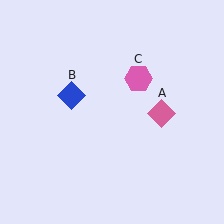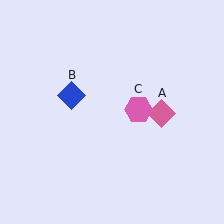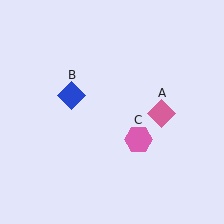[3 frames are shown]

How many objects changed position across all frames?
1 object changed position: pink hexagon (object C).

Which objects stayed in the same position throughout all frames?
Pink diamond (object A) and blue diamond (object B) remained stationary.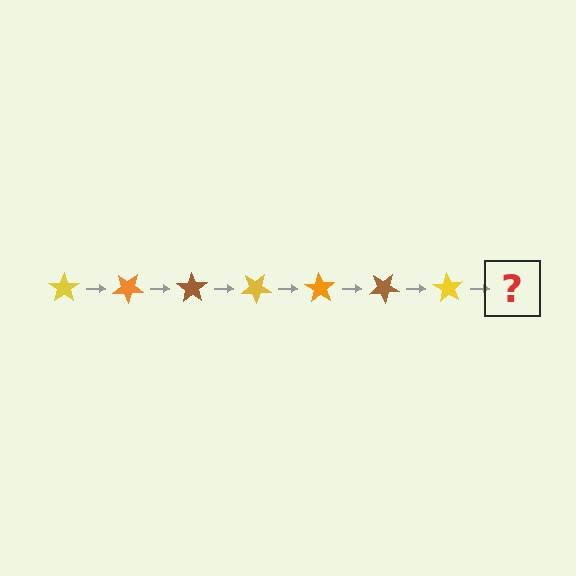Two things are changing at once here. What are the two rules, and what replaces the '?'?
The two rules are that it rotates 35 degrees each step and the color cycles through yellow, orange, and brown. The '?' should be an orange star, rotated 245 degrees from the start.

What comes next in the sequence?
The next element should be an orange star, rotated 245 degrees from the start.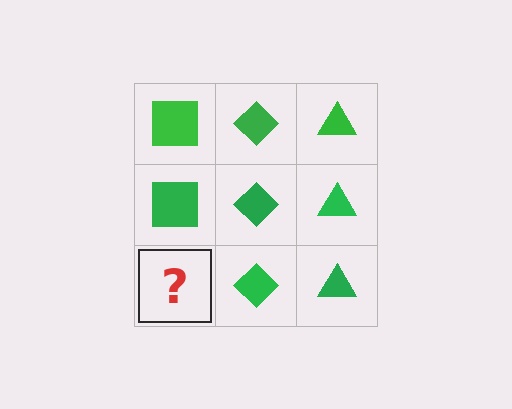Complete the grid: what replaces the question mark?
The question mark should be replaced with a green square.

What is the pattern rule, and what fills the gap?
The rule is that each column has a consistent shape. The gap should be filled with a green square.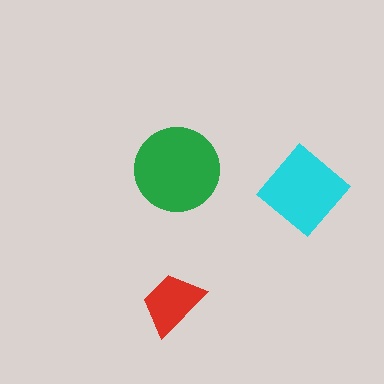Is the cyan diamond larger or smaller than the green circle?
Smaller.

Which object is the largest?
The green circle.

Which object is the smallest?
The red trapezoid.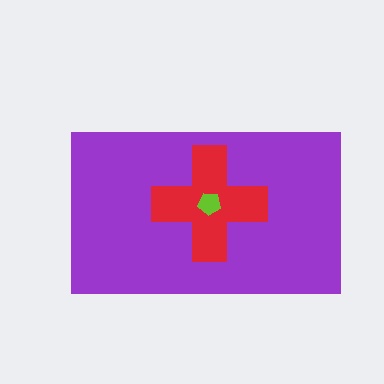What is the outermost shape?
The purple rectangle.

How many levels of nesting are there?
3.